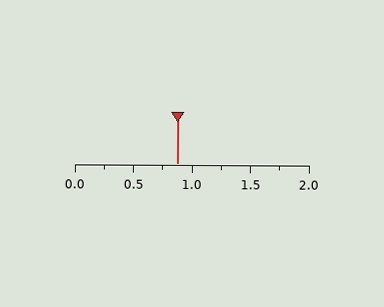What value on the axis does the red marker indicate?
The marker indicates approximately 0.88.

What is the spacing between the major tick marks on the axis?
The major ticks are spaced 0.5 apart.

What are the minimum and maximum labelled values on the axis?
The axis runs from 0.0 to 2.0.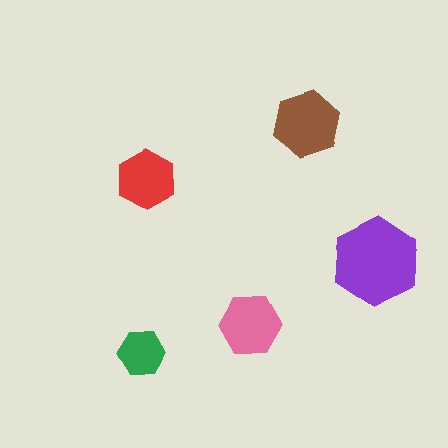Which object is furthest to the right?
The purple hexagon is rightmost.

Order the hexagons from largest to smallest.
the purple one, the brown one, the pink one, the red one, the green one.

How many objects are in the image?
There are 5 objects in the image.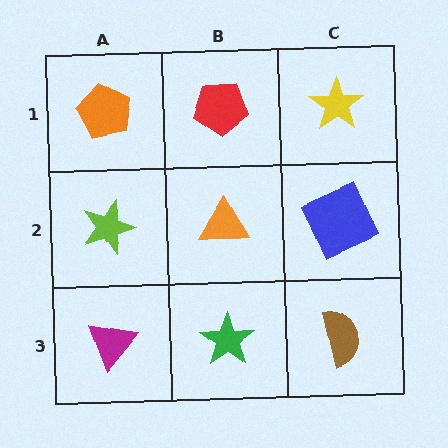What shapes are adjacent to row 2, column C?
A yellow star (row 1, column C), a brown semicircle (row 3, column C), an orange triangle (row 2, column B).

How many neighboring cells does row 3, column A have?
2.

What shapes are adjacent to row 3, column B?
An orange triangle (row 2, column B), a magenta triangle (row 3, column A), a brown semicircle (row 3, column C).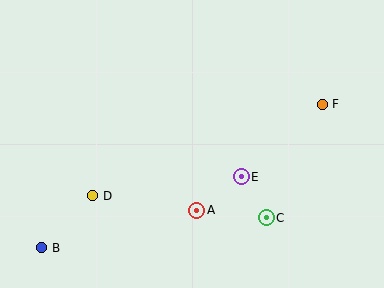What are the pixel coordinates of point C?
Point C is at (266, 218).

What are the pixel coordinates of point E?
Point E is at (241, 177).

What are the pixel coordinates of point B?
Point B is at (42, 248).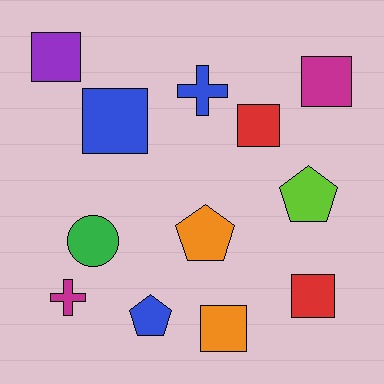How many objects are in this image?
There are 12 objects.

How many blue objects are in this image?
There are 3 blue objects.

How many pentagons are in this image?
There are 3 pentagons.